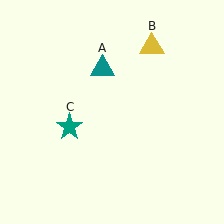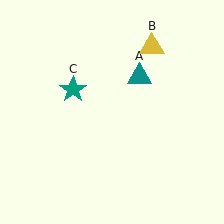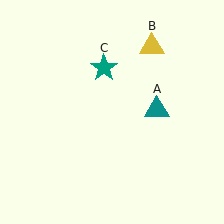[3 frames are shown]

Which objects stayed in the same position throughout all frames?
Yellow triangle (object B) remained stationary.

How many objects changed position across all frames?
2 objects changed position: teal triangle (object A), teal star (object C).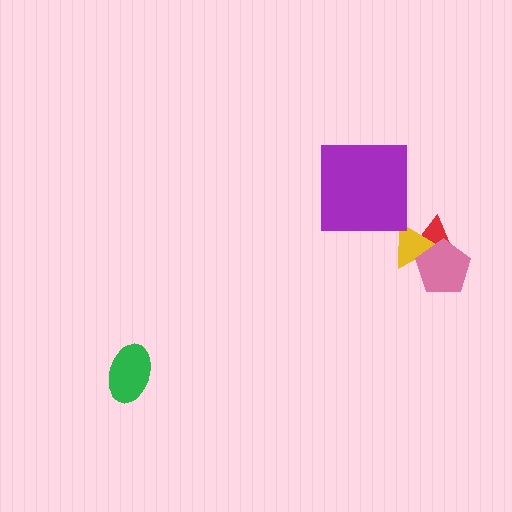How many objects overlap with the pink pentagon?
2 objects overlap with the pink pentagon.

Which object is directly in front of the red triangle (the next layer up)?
The yellow triangle is directly in front of the red triangle.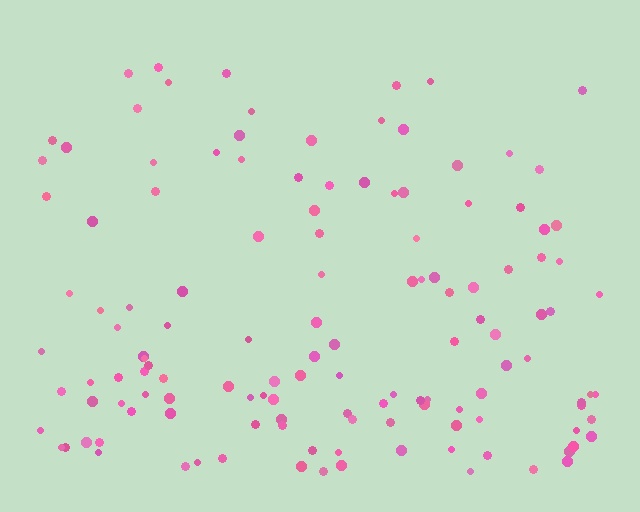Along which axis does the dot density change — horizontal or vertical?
Vertical.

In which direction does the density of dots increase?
From top to bottom, with the bottom side densest.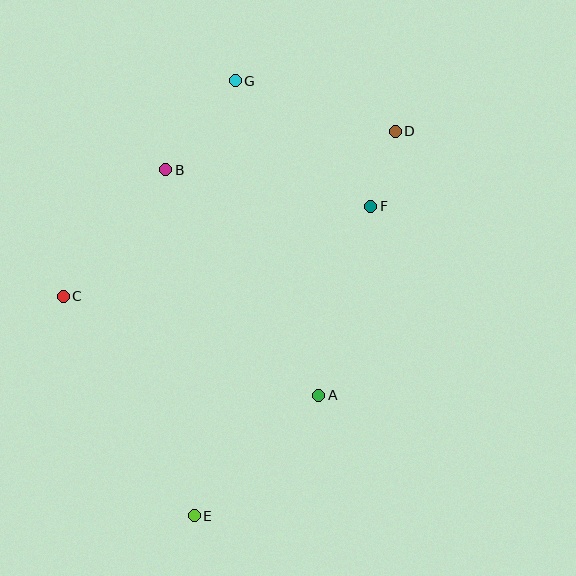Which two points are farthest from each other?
Points E and G are farthest from each other.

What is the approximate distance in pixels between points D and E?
The distance between D and E is approximately 434 pixels.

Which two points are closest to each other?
Points D and F are closest to each other.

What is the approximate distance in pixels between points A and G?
The distance between A and G is approximately 326 pixels.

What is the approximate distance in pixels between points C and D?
The distance between C and D is approximately 371 pixels.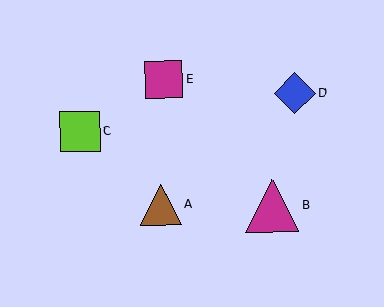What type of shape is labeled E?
Shape E is a magenta square.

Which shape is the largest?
The magenta triangle (labeled B) is the largest.